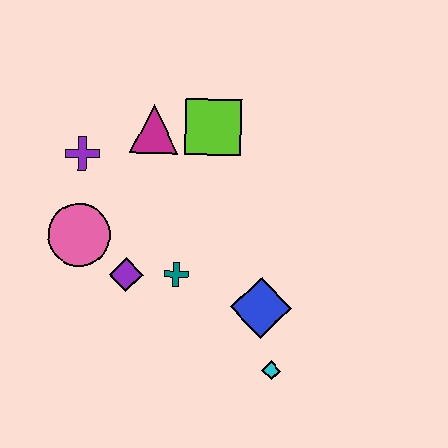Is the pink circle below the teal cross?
No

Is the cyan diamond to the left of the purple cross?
No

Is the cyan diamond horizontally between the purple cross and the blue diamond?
No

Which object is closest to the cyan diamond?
The blue diamond is closest to the cyan diamond.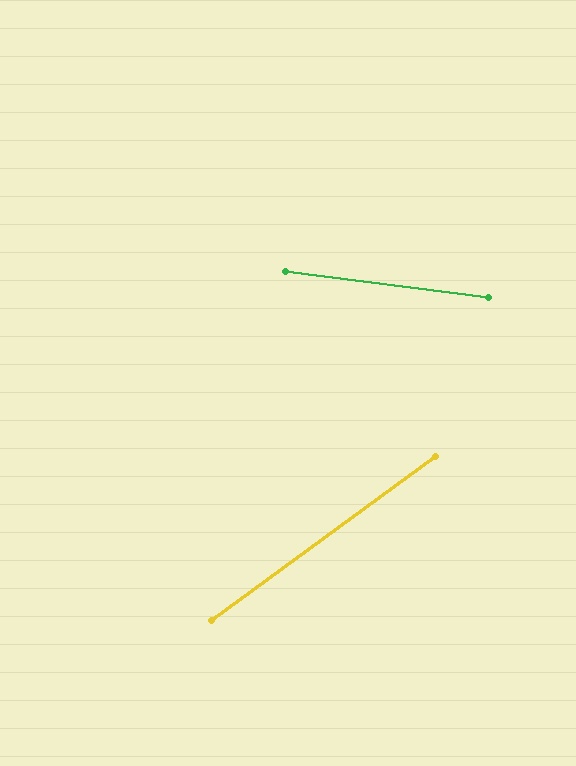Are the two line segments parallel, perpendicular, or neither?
Neither parallel nor perpendicular — they differ by about 44°.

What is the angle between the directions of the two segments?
Approximately 44 degrees.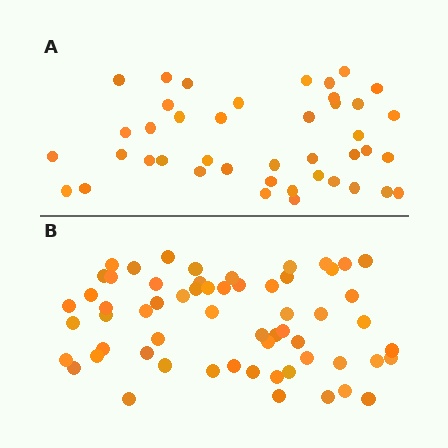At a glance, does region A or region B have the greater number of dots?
Region B (the bottom region) has more dots.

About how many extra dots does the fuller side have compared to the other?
Region B has approximately 20 more dots than region A.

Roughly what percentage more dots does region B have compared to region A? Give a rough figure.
About 45% more.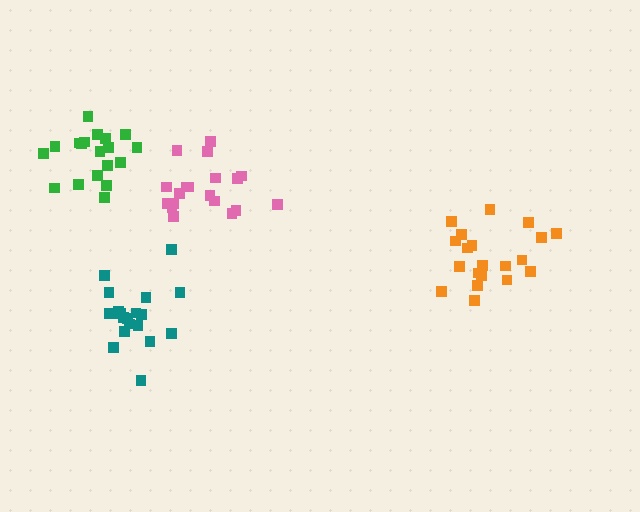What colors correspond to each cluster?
The clusters are colored: teal, orange, pink, green.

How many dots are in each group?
Group 1: 20 dots, Group 2: 20 dots, Group 3: 19 dots, Group 4: 19 dots (78 total).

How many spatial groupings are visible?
There are 4 spatial groupings.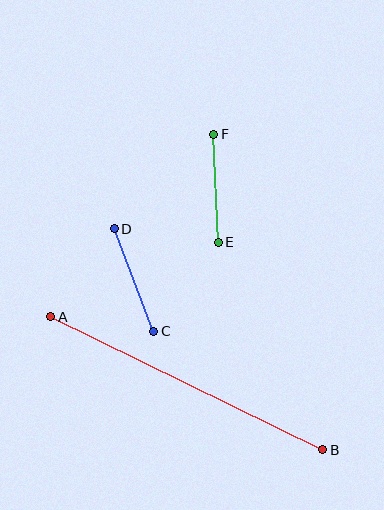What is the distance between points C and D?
The distance is approximately 110 pixels.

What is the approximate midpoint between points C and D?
The midpoint is at approximately (134, 280) pixels.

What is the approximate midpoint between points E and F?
The midpoint is at approximately (216, 188) pixels.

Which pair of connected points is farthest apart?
Points A and B are farthest apart.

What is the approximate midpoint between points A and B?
The midpoint is at approximately (187, 383) pixels.